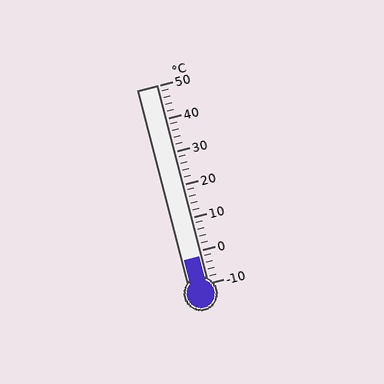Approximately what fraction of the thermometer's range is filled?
The thermometer is filled to approximately 15% of its range.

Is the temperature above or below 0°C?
The temperature is below 0°C.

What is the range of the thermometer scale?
The thermometer scale ranges from -10°C to 50°C.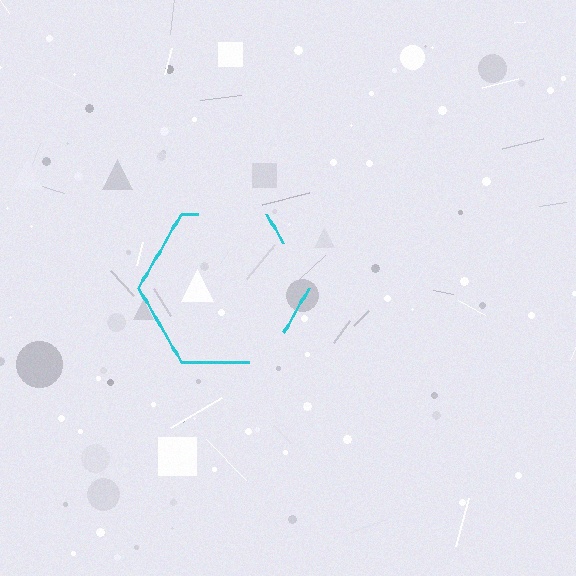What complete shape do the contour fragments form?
The contour fragments form a hexagon.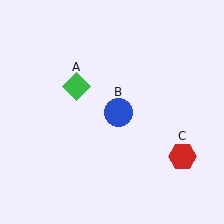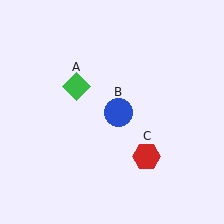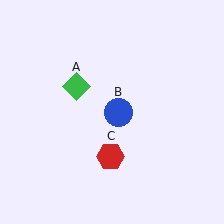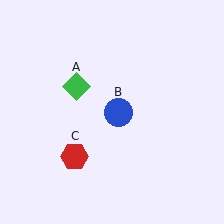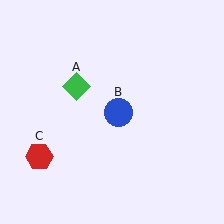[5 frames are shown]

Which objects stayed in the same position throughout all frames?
Green diamond (object A) and blue circle (object B) remained stationary.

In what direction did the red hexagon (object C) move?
The red hexagon (object C) moved left.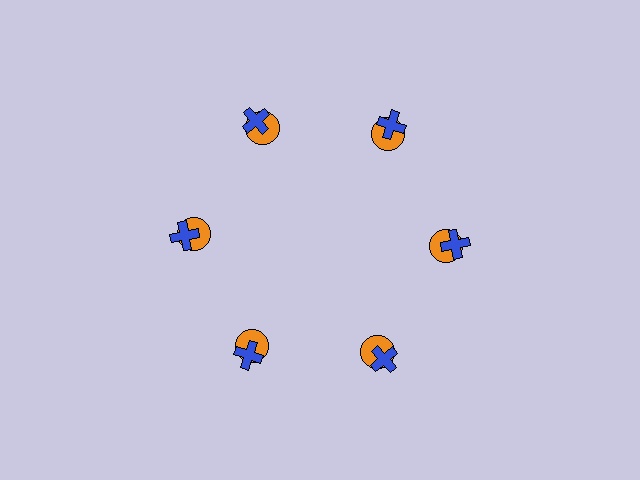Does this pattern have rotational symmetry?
Yes, this pattern has 6-fold rotational symmetry. It looks the same after rotating 60 degrees around the center.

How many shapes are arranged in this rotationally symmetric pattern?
There are 12 shapes, arranged in 6 groups of 2.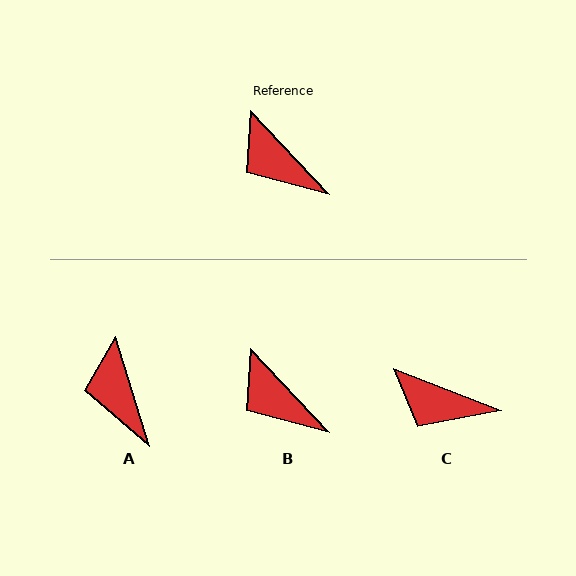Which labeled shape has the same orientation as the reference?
B.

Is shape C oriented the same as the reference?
No, it is off by about 26 degrees.